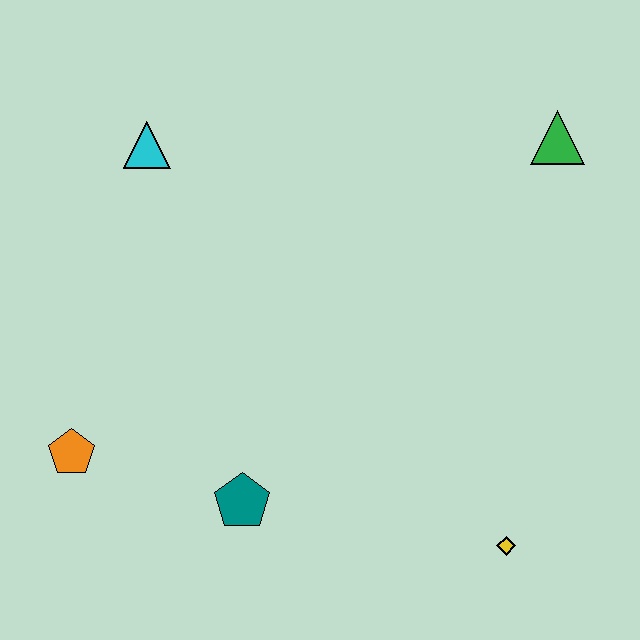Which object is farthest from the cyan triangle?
The yellow diamond is farthest from the cyan triangle.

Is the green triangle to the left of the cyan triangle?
No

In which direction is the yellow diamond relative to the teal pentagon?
The yellow diamond is to the right of the teal pentagon.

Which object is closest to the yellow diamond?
The teal pentagon is closest to the yellow diamond.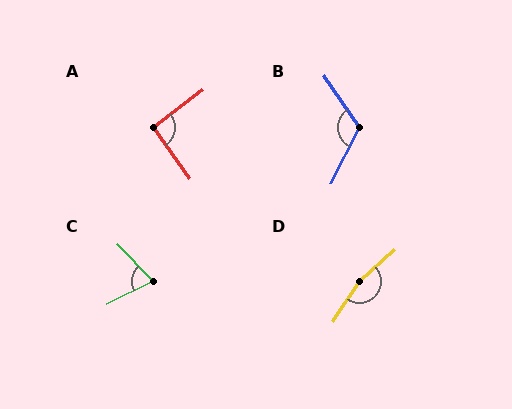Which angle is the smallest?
C, at approximately 72 degrees.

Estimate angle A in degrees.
Approximately 91 degrees.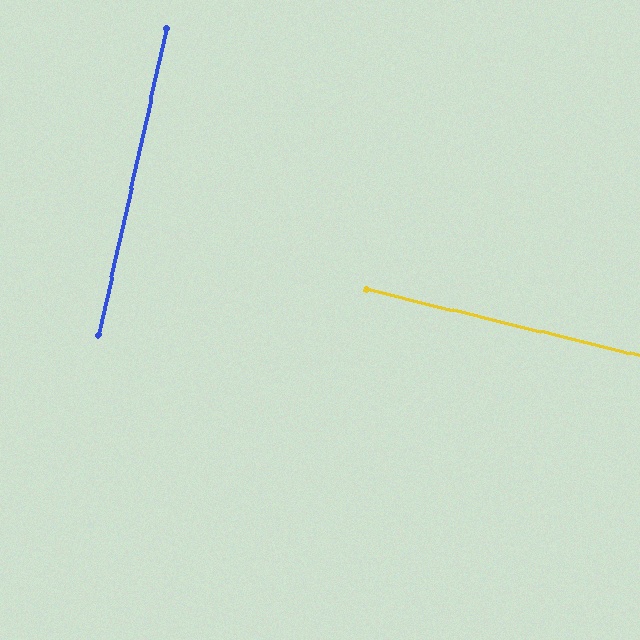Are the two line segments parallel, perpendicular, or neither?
Perpendicular — they meet at approximately 89°.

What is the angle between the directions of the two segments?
Approximately 89 degrees.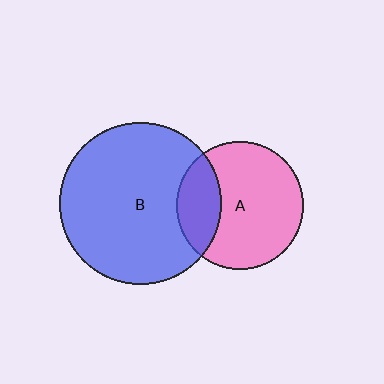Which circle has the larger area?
Circle B (blue).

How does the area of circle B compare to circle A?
Approximately 1.6 times.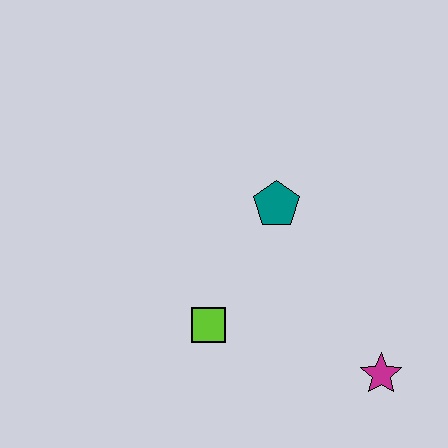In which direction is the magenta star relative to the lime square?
The magenta star is to the right of the lime square.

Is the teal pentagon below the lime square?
No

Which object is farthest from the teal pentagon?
The magenta star is farthest from the teal pentagon.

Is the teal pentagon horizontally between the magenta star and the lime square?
Yes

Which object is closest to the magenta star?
The lime square is closest to the magenta star.